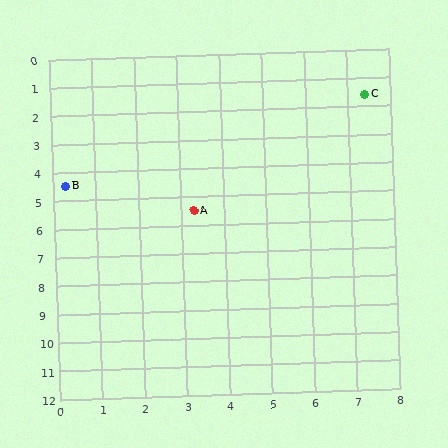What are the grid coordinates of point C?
Point C is at approximately (7.4, 1.6).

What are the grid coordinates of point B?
Point B is at approximately (0.3, 4.5).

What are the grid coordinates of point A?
Point A is at approximately (3.3, 5.5).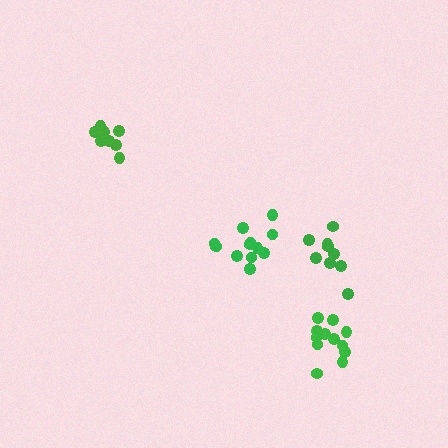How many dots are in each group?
Group 1: 12 dots, Group 2: 13 dots, Group 3: 8 dots, Group 4: 9 dots (42 total).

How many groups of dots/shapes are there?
There are 4 groups.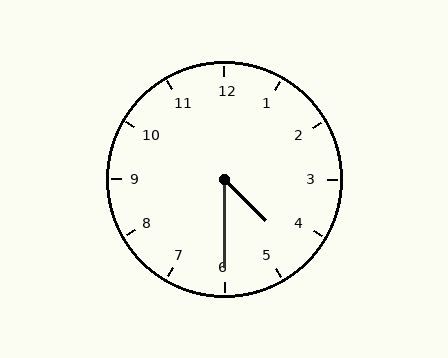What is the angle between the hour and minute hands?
Approximately 45 degrees.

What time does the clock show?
4:30.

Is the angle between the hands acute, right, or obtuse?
It is acute.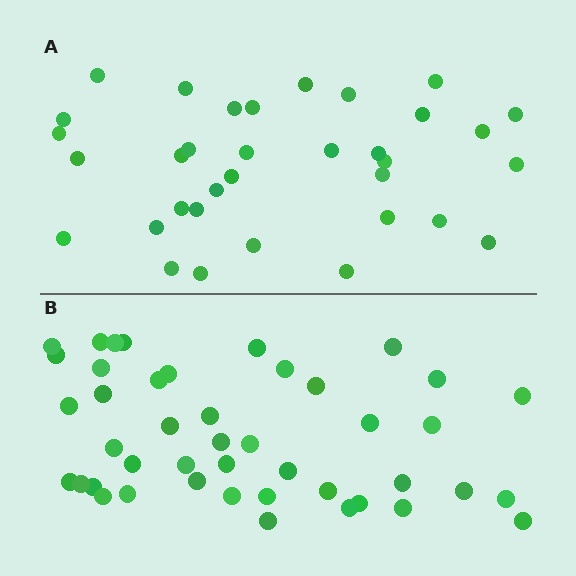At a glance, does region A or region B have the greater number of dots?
Region B (the bottom region) has more dots.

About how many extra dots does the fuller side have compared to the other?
Region B has roughly 10 or so more dots than region A.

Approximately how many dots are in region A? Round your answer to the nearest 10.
About 30 dots. (The exact count is 34, which rounds to 30.)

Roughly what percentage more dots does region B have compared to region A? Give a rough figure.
About 30% more.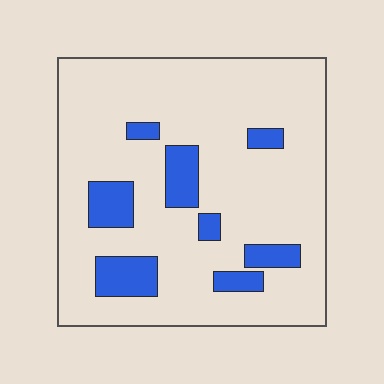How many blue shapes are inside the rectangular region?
8.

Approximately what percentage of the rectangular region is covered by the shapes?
Approximately 15%.